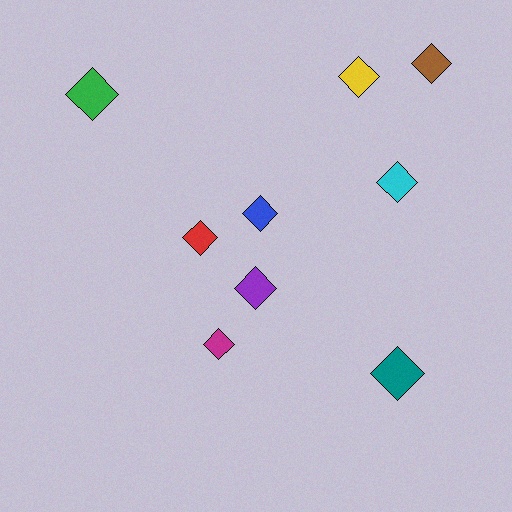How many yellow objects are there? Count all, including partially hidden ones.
There is 1 yellow object.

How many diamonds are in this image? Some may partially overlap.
There are 9 diamonds.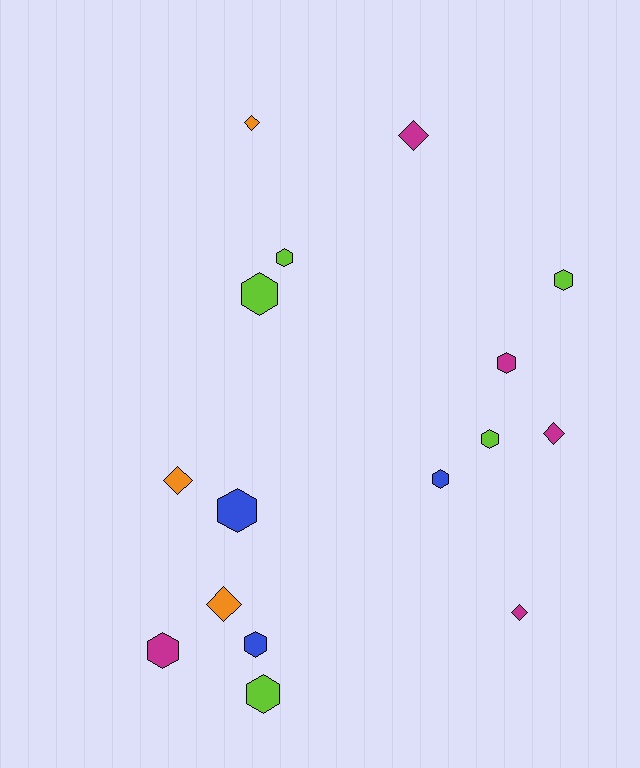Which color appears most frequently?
Lime, with 5 objects.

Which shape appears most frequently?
Hexagon, with 10 objects.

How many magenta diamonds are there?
There are 3 magenta diamonds.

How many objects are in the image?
There are 16 objects.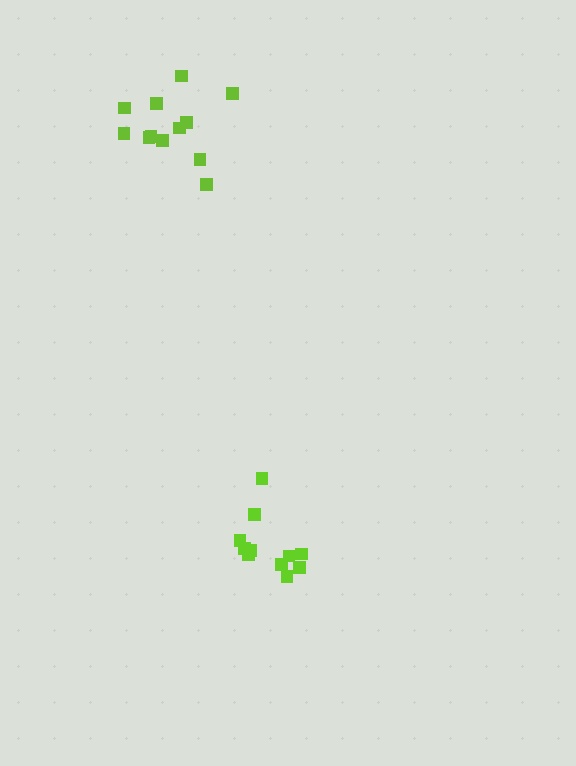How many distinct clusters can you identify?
There are 2 distinct clusters.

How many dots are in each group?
Group 1: 12 dots, Group 2: 11 dots (23 total).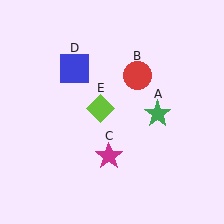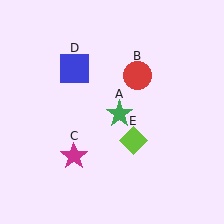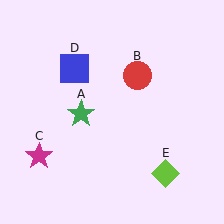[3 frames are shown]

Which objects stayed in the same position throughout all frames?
Red circle (object B) and blue square (object D) remained stationary.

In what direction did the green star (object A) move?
The green star (object A) moved left.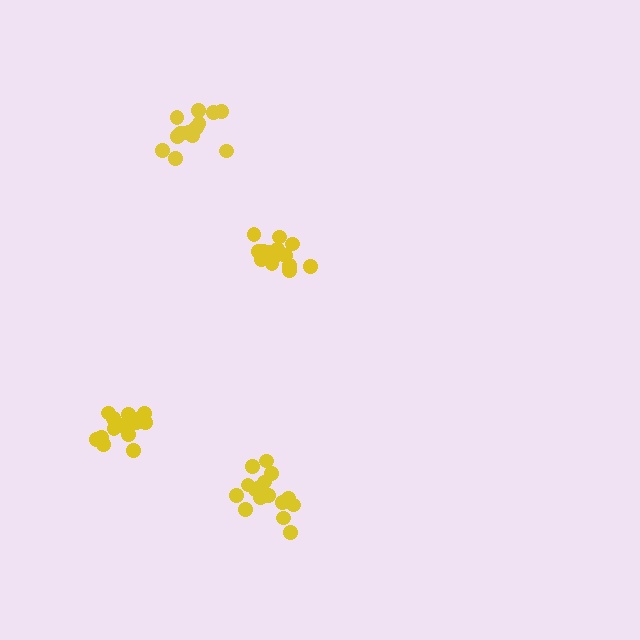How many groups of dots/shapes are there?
There are 4 groups.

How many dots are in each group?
Group 1: 16 dots, Group 2: 15 dots, Group 3: 14 dots, Group 4: 14 dots (59 total).